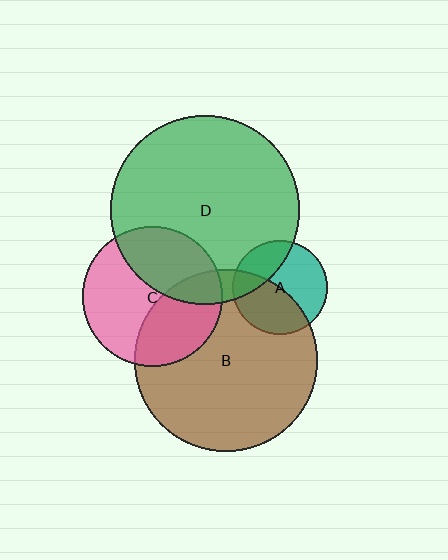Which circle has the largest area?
Circle D (green).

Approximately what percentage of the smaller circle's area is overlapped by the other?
Approximately 45%.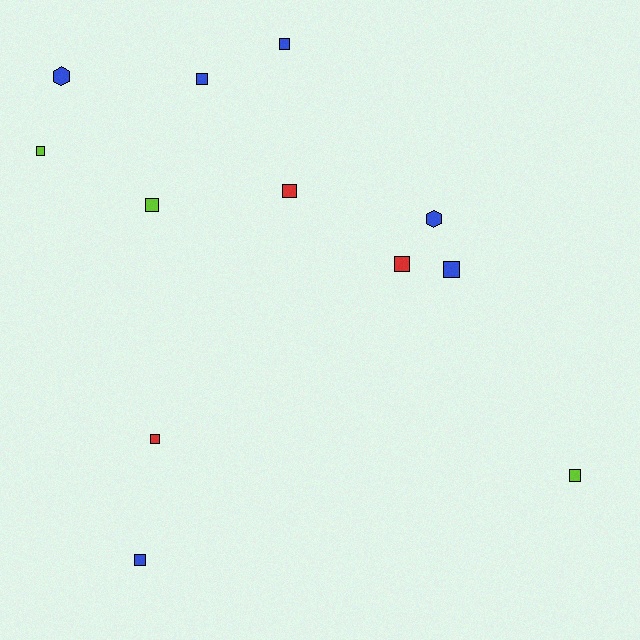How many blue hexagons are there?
There are 2 blue hexagons.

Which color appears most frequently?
Blue, with 6 objects.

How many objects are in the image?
There are 12 objects.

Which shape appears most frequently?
Square, with 10 objects.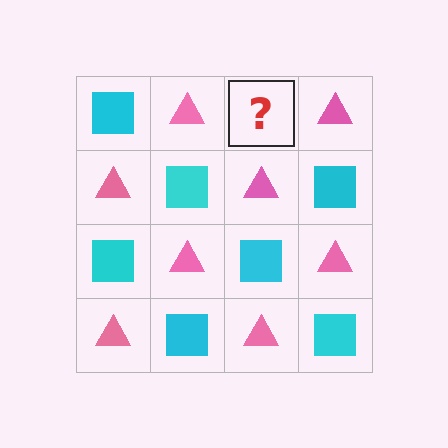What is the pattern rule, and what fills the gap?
The rule is that it alternates cyan square and pink triangle in a checkerboard pattern. The gap should be filled with a cyan square.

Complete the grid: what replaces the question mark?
The question mark should be replaced with a cyan square.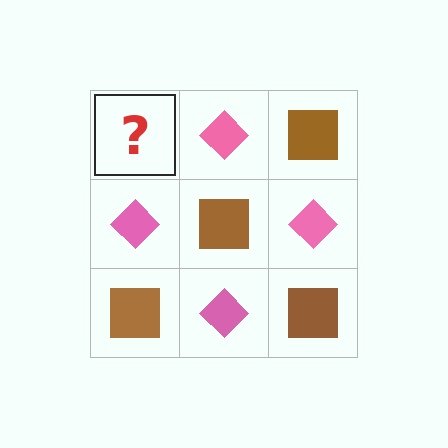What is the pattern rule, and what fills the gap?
The rule is that it alternates brown square and pink diamond in a checkerboard pattern. The gap should be filled with a brown square.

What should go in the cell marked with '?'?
The missing cell should contain a brown square.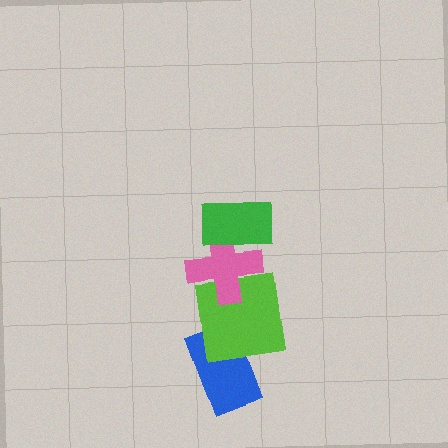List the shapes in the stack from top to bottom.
From top to bottom: the green rectangle, the pink cross, the lime square, the blue rectangle.